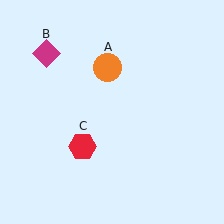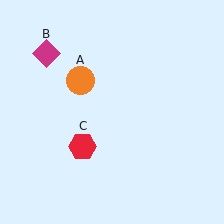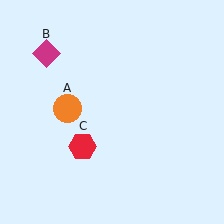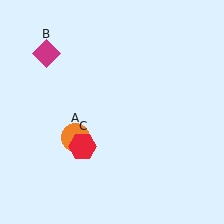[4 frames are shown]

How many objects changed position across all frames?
1 object changed position: orange circle (object A).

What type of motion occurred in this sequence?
The orange circle (object A) rotated counterclockwise around the center of the scene.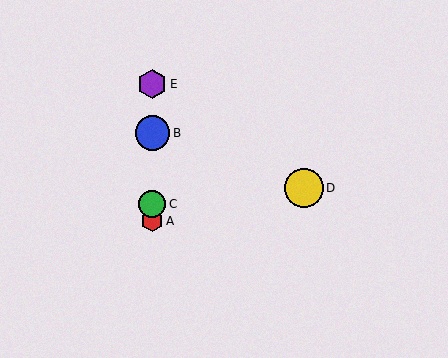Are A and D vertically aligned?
No, A is at x≈152 and D is at x≈304.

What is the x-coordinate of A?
Object A is at x≈152.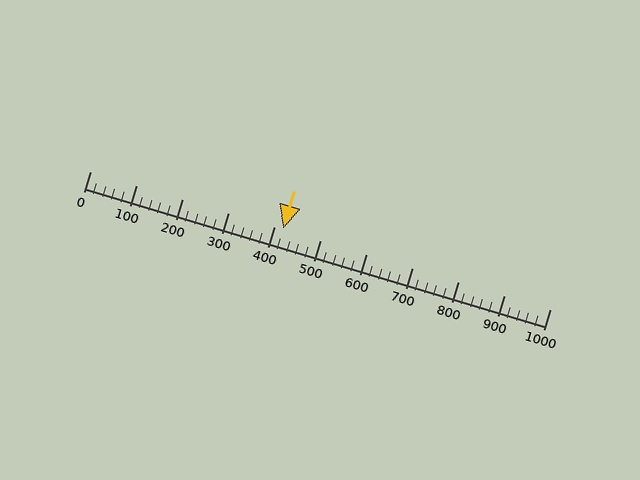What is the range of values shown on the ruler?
The ruler shows values from 0 to 1000.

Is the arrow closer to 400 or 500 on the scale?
The arrow is closer to 400.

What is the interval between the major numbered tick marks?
The major tick marks are spaced 100 units apart.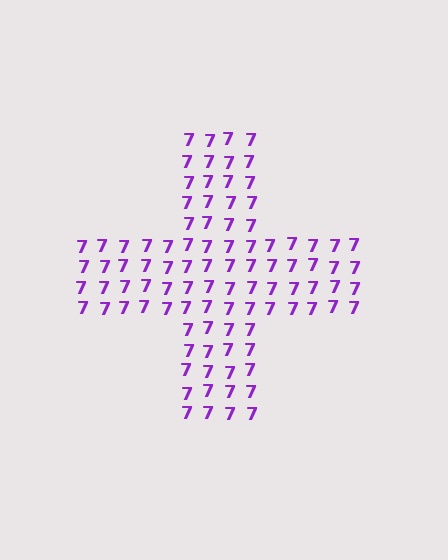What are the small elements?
The small elements are digit 7's.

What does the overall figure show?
The overall figure shows a cross.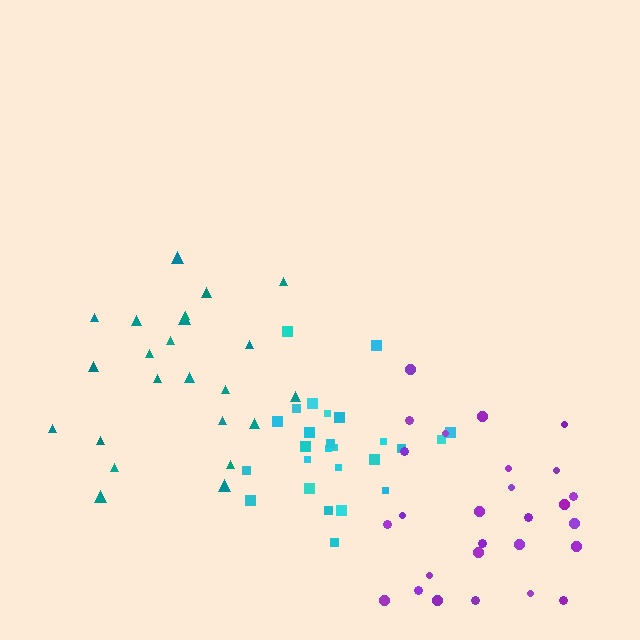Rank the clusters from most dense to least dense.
cyan, teal, purple.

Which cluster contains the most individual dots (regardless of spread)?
Purple (27).